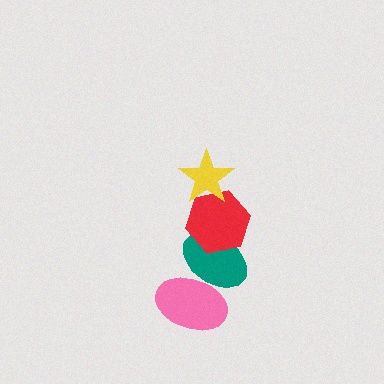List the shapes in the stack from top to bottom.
From top to bottom: the yellow star, the red hexagon, the teal ellipse, the pink ellipse.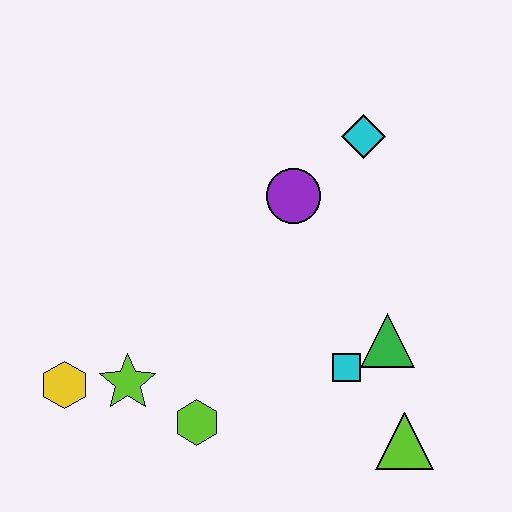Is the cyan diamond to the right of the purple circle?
Yes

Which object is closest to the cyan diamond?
The purple circle is closest to the cyan diamond.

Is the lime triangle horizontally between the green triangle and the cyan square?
No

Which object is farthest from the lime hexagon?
The cyan diamond is farthest from the lime hexagon.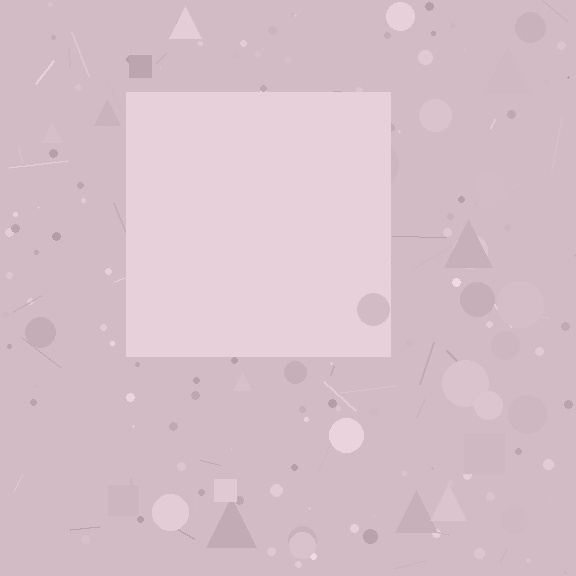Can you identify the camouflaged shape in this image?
The camouflaged shape is a square.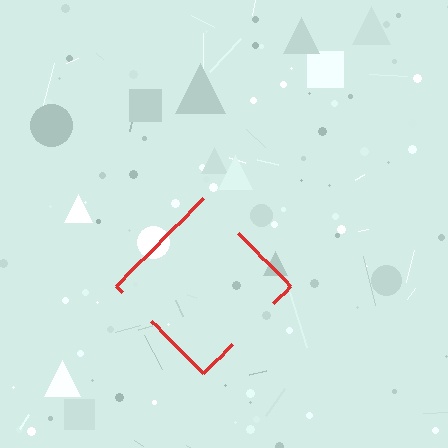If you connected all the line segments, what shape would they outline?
They would outline a diamond.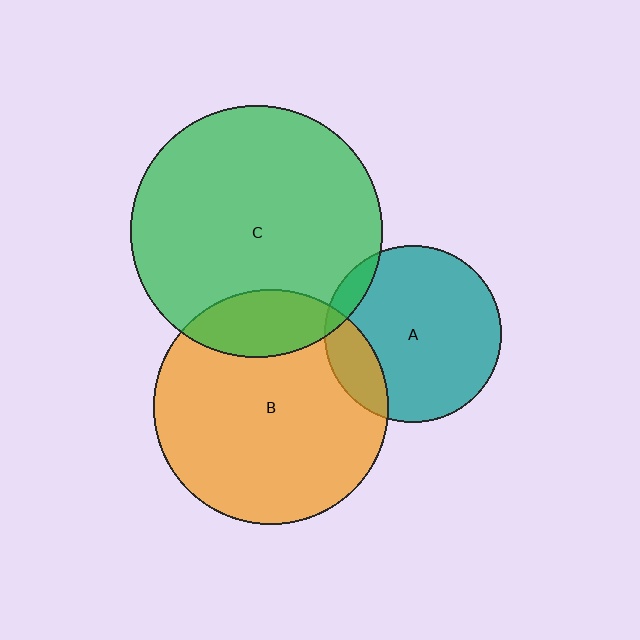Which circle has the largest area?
Circle C (green).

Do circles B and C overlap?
Yes.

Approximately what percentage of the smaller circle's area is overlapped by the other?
Approximately 20%.